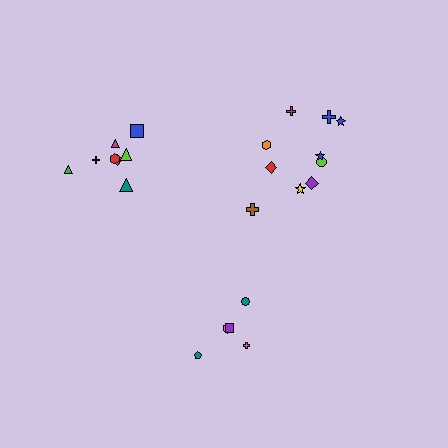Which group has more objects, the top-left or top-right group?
The top-right group.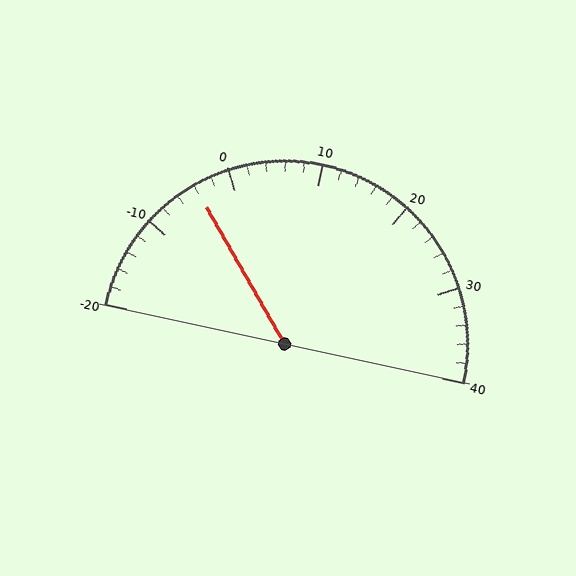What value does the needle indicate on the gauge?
The needle indicates approximately -4.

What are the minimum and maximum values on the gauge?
The gauge ranges from -20 to 40.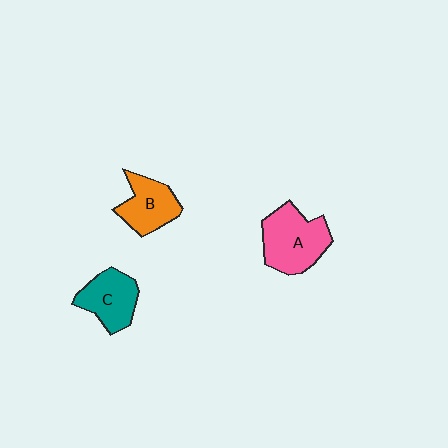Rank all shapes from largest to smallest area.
From largest to smallest: A (pink), C (teal), B (orange).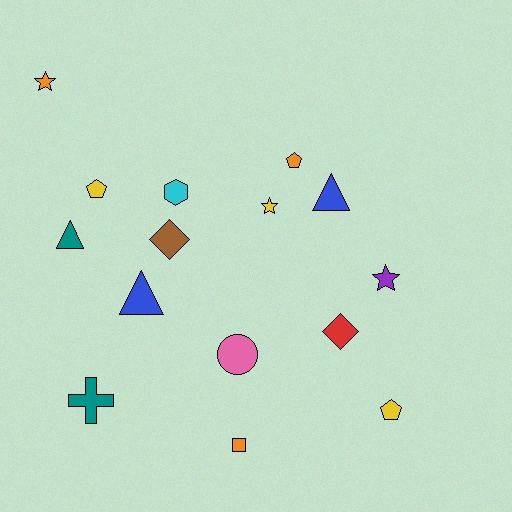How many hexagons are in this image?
There is 1 hexagon.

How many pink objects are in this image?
There is 1 pink object.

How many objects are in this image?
There are 15 objects.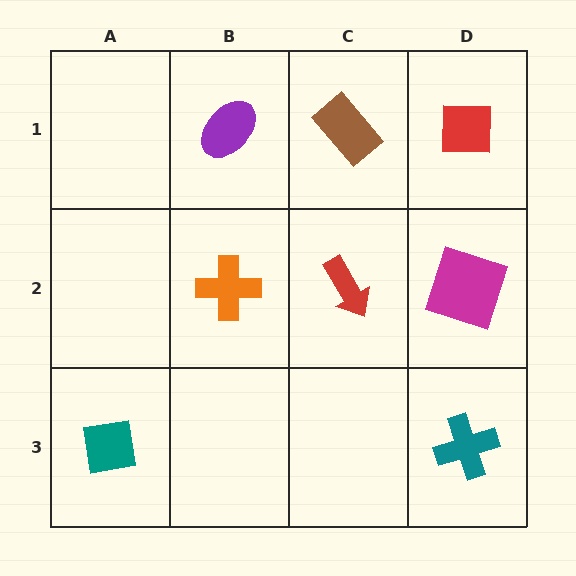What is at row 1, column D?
A red square.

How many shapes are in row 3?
2 shapes.